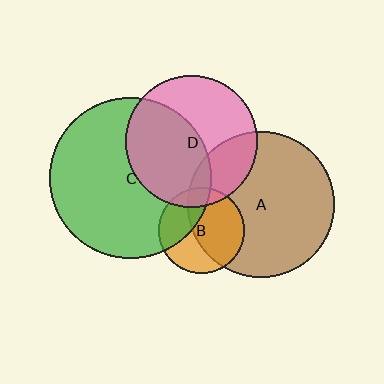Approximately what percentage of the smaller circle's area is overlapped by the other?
Approximately 25%.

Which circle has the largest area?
Circle C (green).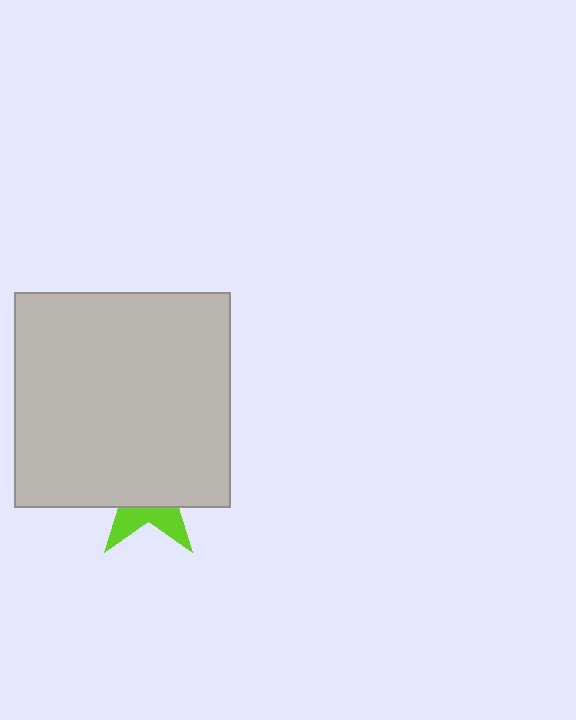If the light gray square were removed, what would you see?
You would see the complete lime star.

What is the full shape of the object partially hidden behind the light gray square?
The partially hidden object is a lime star.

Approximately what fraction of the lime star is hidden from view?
Roughly 69% of the lime star is hidden behind the light gray square.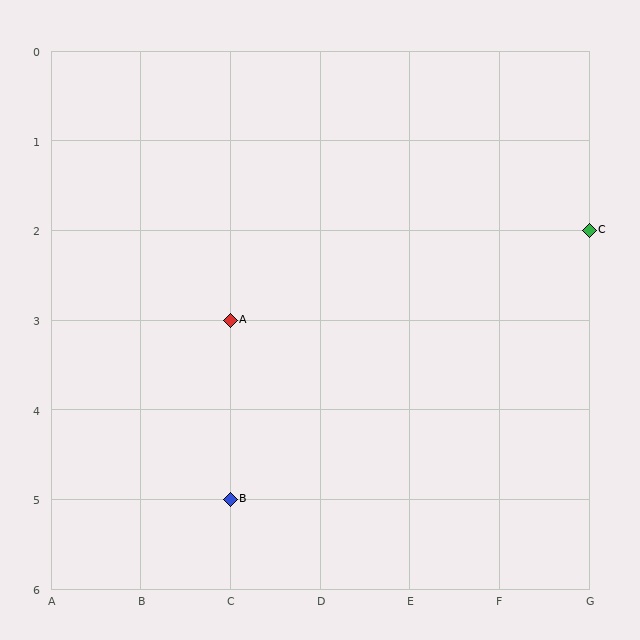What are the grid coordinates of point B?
Point B is at grid coordinates (C, 5).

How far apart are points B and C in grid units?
Points B and C are 4 columns and 3 rows apart (about 5.0 grid units diagonally).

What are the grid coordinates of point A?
Point A is at grid coordinates (C, 3).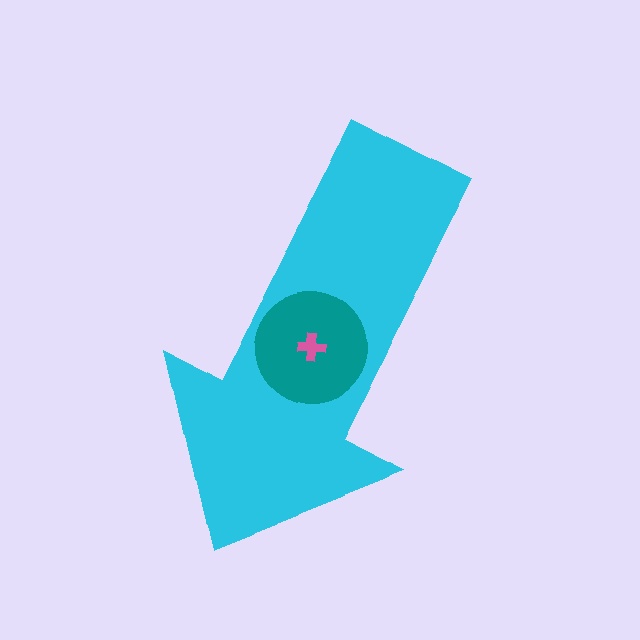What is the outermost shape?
The cyan arrow.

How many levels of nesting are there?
3.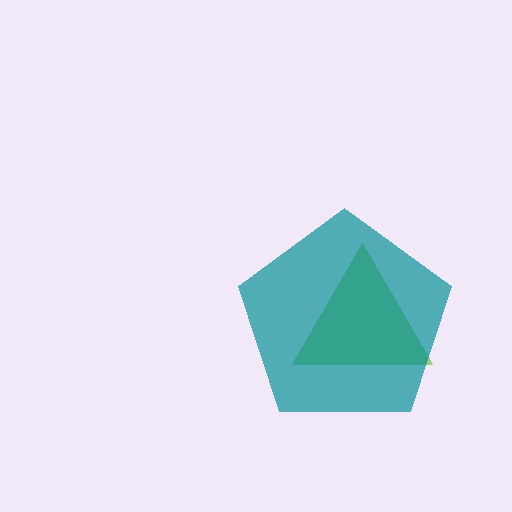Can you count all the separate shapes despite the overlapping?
Yes, there are 2 separate shapes.